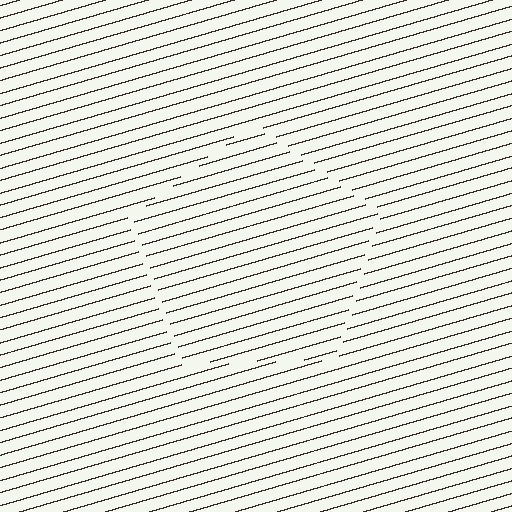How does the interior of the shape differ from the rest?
The interior of the shape contains the same grating, shifted by half a period — the contour is defined by the phase discontinuity where line-ends from the inner and outer gratings abut.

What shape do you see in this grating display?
An illusory pentagon. The interior of the shape contains the same grating, shifted by half a period — the contour is defined by the phase discontinuity where line-ends from the inner and outer gratings abut.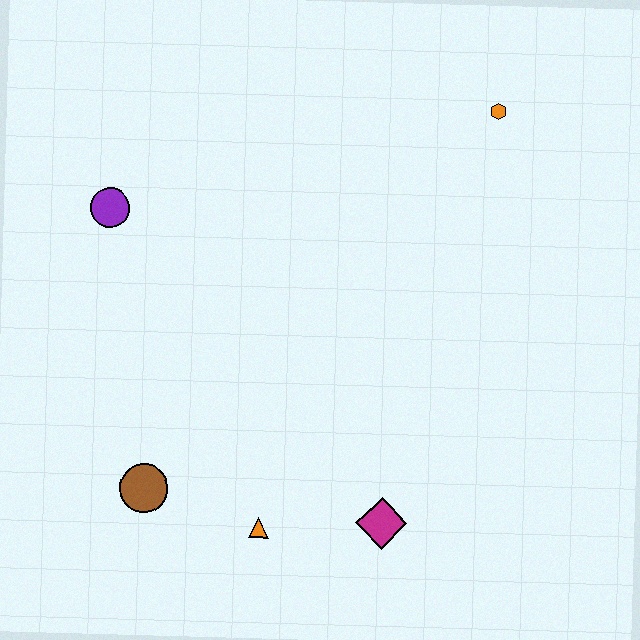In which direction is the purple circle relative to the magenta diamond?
The purple circle is above the magenta diamond.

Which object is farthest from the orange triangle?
The orange hexagon is farthest from the orange triangle.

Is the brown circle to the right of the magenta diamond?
No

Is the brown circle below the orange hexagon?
Yes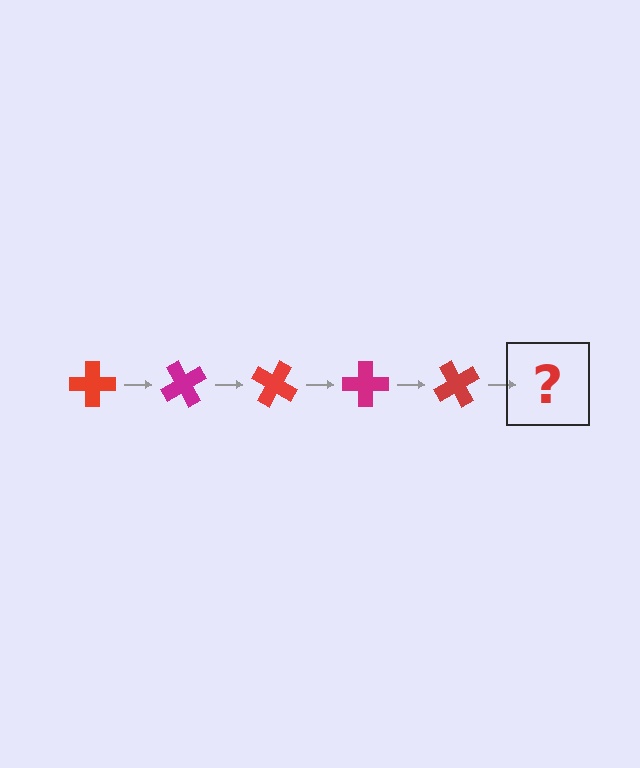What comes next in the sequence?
The next element should be a magenta cross, rotated 300 degrees from the start.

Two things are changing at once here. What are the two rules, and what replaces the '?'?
The two rules are that it rotates 60 degrees each step and the color cycles through red and magenta. The '?' should be a magenta cross, rotated 300 degrees from the start.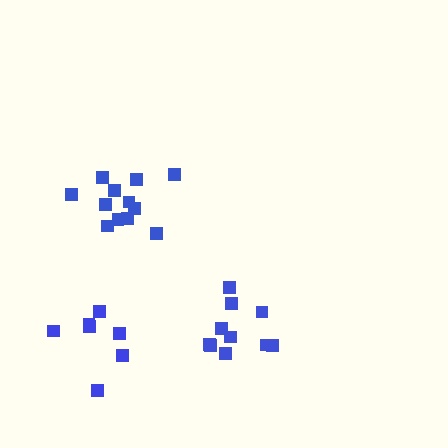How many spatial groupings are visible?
There are 3 spatial groupings.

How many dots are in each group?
Group 1: 7 dots, Group 2: 10 dots, Group 3: 12 dots (29 total).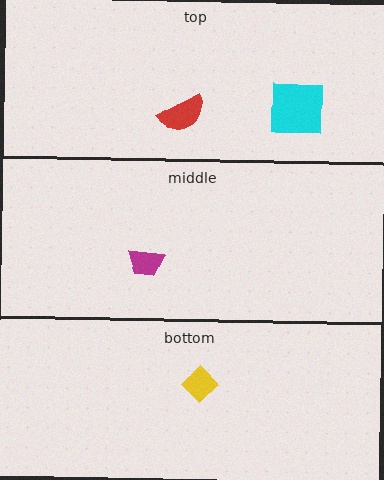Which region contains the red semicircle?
The top region.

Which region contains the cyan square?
The top region.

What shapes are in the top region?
The cyan square, the red semicircle.